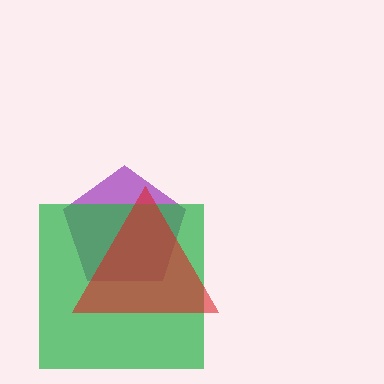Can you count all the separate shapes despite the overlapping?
Yes, there are 3 separate shapes.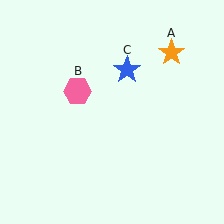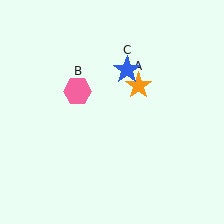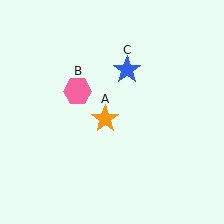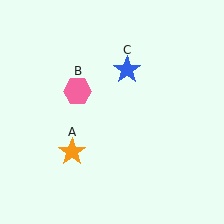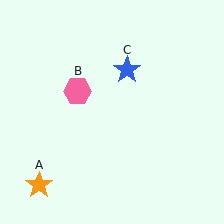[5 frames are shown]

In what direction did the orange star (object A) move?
The orange star (object A) moved down and to the left.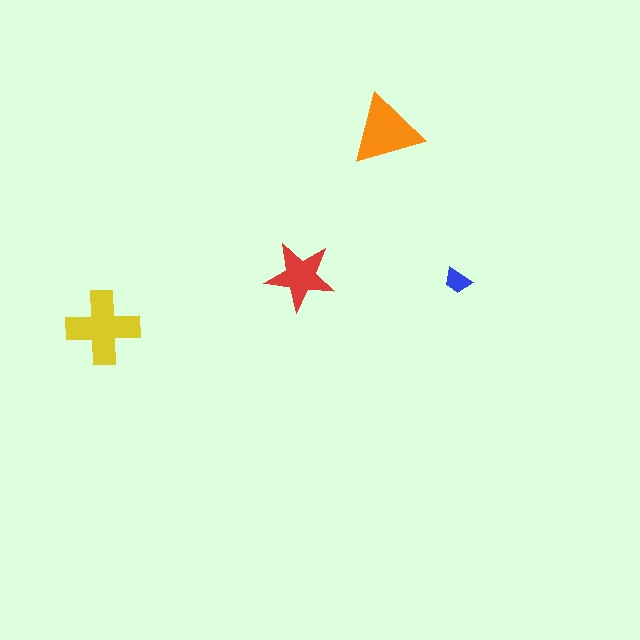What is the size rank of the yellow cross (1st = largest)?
1st.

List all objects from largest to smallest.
The yellow cross, the orange triangle, the red star, the blue trapezoid.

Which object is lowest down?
The yellow cross is bottommost.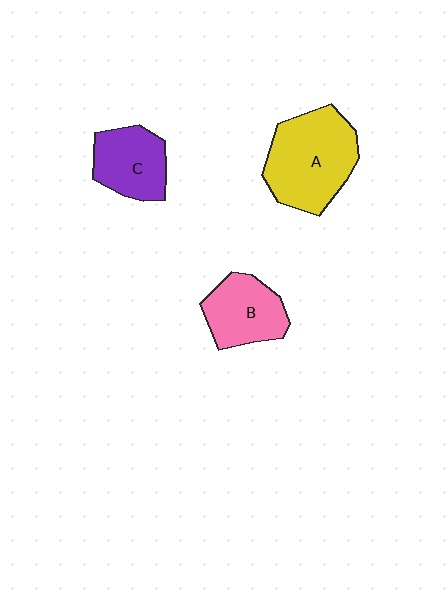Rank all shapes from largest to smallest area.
From largest to smallest: A (yellow), B (pink), C (purple).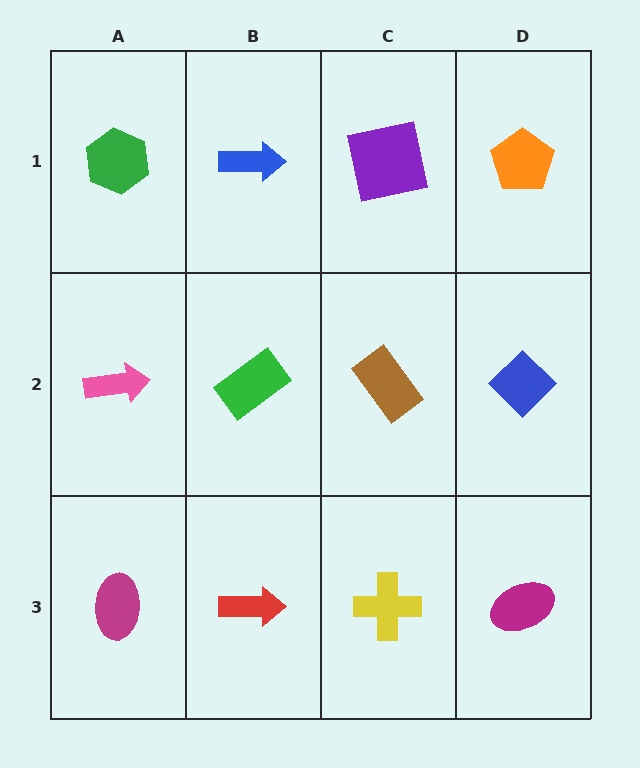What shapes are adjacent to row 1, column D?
A blue diamond (row 2, column D), a purple square (row 1, column C).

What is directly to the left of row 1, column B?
A green hexagon.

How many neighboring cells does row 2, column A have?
3.